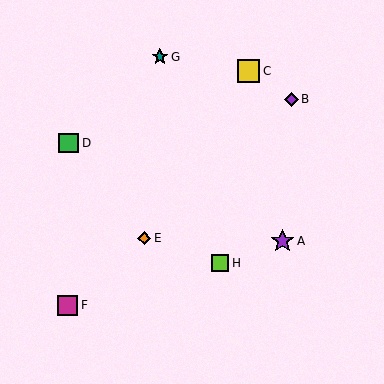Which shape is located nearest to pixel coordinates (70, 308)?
The magenta square (labeled F) at (68, 305) is nearest to that location.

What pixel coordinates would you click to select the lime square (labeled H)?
Click at (220, 263) to select the lime square H.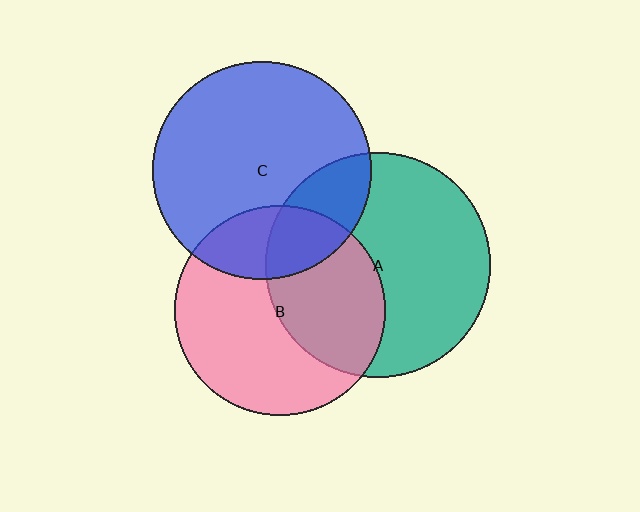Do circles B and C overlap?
Yes.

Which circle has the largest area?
Circle A (teal).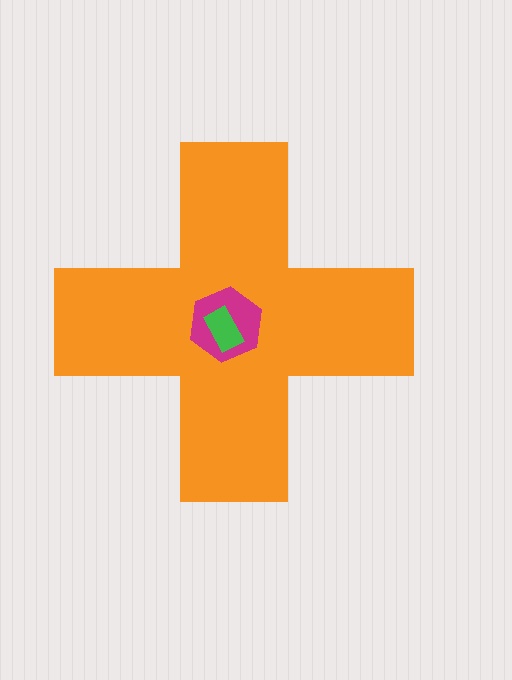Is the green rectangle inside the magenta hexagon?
Yes.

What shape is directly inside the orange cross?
The magenta hexagon.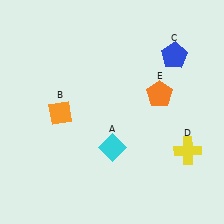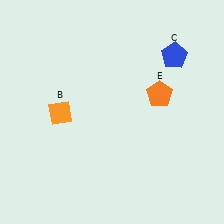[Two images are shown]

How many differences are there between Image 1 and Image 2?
There are 2 differences between the two images.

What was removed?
The yellow cross (D), the cyan diamond (A) were removed in Image 2.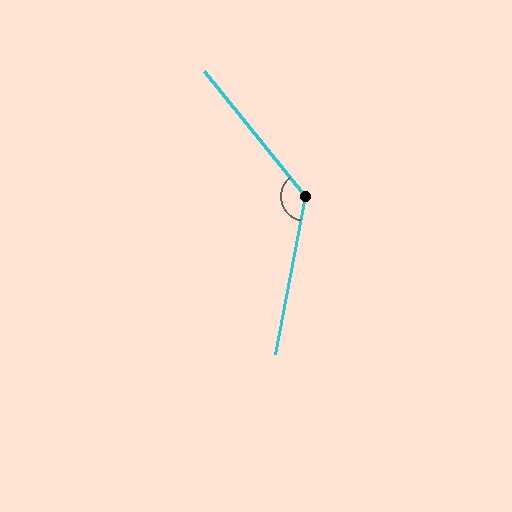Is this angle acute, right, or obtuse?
It is obtuse.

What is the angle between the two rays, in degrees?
Approximately 130 degrees.